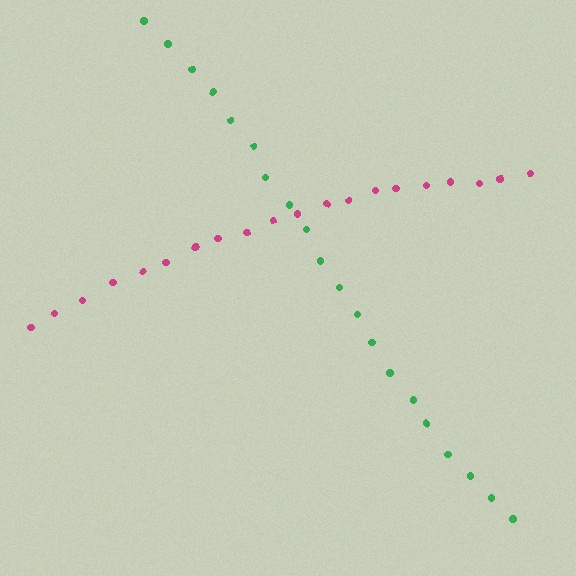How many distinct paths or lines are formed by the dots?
There are 2 distinct paths.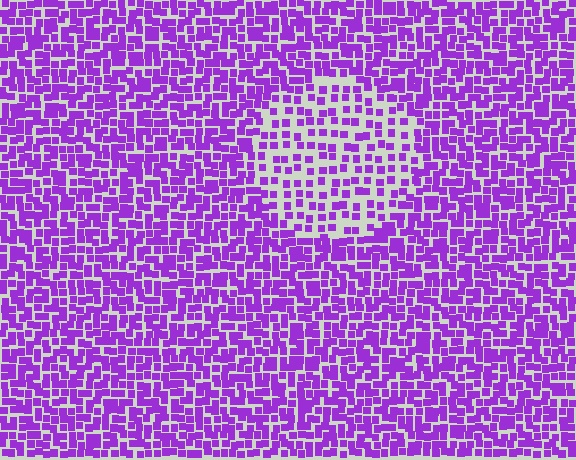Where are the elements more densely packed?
The elements are more densely packed outside the circle boundary.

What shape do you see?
I see a circle.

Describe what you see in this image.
The image contains small purple elements arranged at two different densities. A circle-shaped region is visible where the elements are less densely packed than the surrounding area.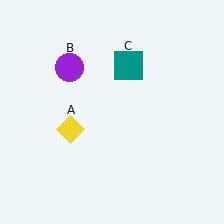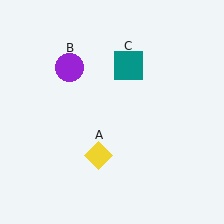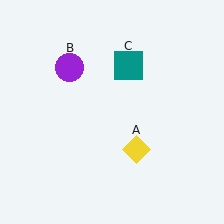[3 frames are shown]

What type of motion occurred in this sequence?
The yellow diamond (object A) rotated counterclockwise around the center of the scene.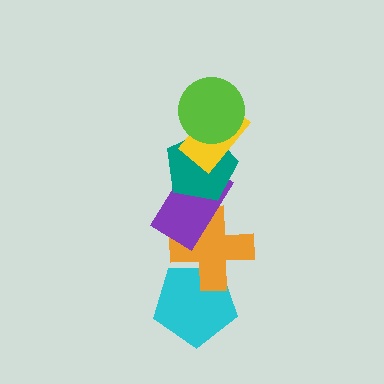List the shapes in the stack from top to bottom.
From top to bottom: the lime circle, the yellow rectangle, the teal pentagon, the purple rectangle, the orange cross, the cyan pentagon.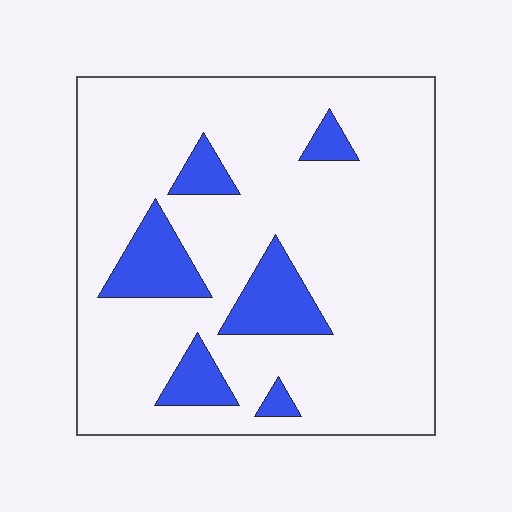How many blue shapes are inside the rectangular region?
6.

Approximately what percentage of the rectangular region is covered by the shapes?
Approximately 15%.